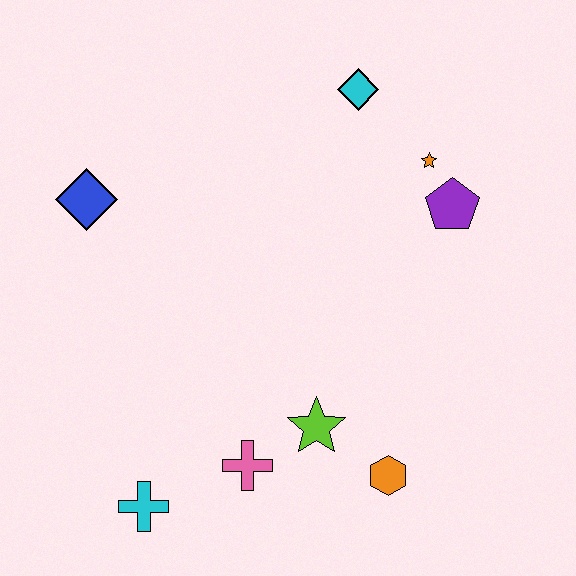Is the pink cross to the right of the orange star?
No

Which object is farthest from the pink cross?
The cyan diamond is farthest from the pink cross.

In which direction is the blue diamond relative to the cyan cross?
The blue diamond is above the cyan cross.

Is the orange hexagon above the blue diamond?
No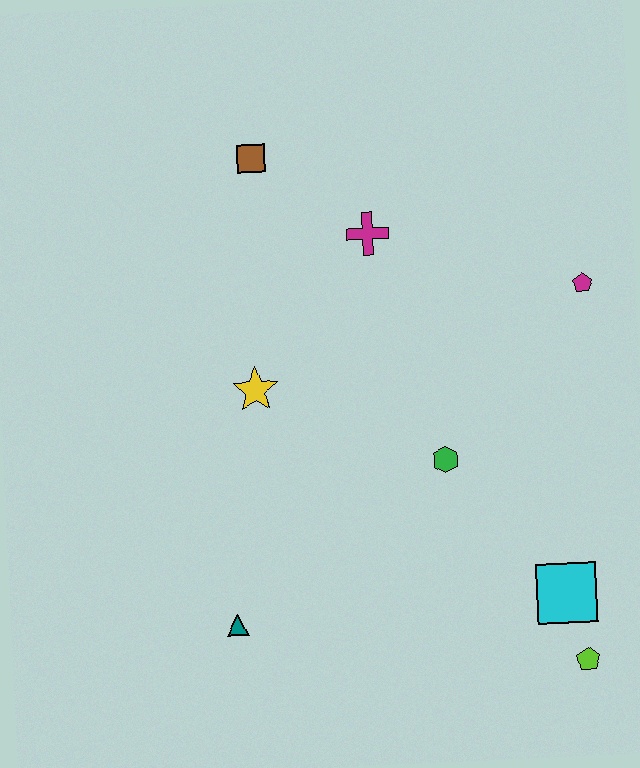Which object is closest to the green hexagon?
The cyan square is closest to the green hexagon.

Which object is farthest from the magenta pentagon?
The teal triangle is farthest from the magenta pentagon.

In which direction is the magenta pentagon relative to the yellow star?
The magenta pentagon is to the right of the yellow star.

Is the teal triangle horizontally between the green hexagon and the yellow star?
No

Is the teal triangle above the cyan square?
No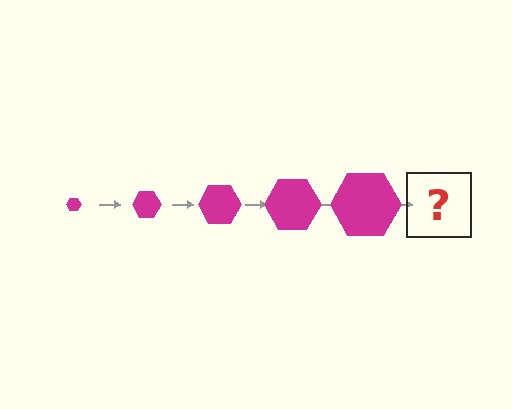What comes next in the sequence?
The next element should be a magenta hexagon, larger than the previous one.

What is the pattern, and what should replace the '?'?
The pattern is that the hexagon gets progressively larger each step. The '?' should be a magenta hexagon, larger than the previous one.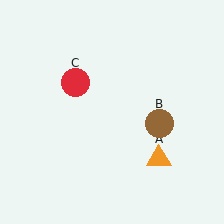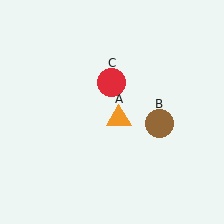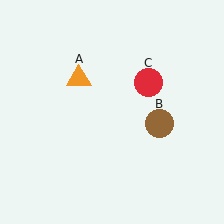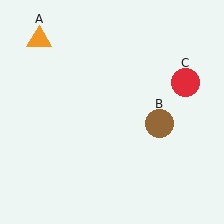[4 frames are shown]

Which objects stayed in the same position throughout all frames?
Brown circle (object B) remained stationary.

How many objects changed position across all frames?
2 objects changed position: orange triangle (object A), red circle (object C).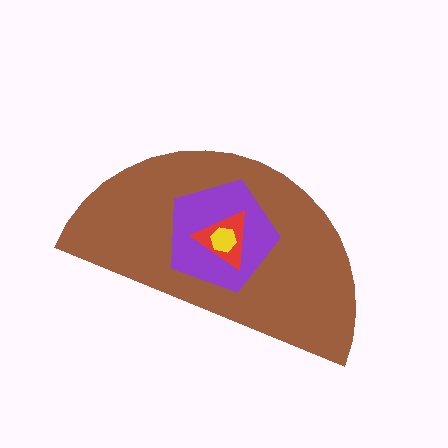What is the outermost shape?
The brown semicircle.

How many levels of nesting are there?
4.